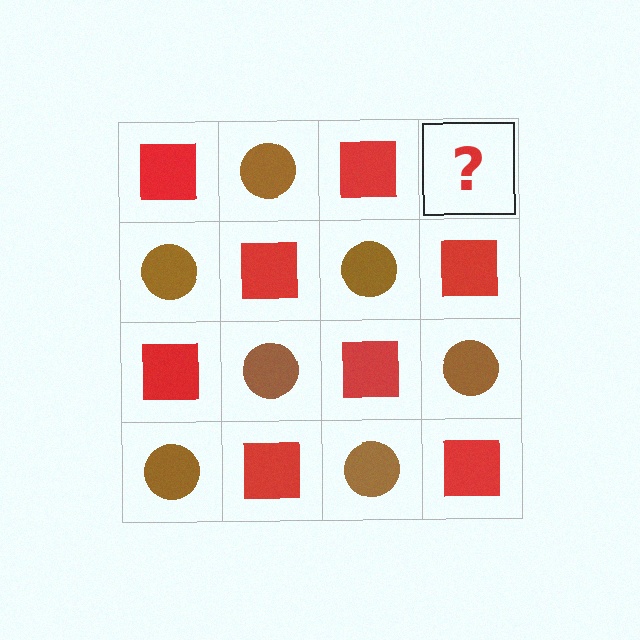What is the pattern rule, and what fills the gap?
The rule is that it alternates red square and brown circle in a checkerboard pattern. The gap should be filled with a brown circle.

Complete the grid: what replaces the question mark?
The question mark should be replaced with a brown circle.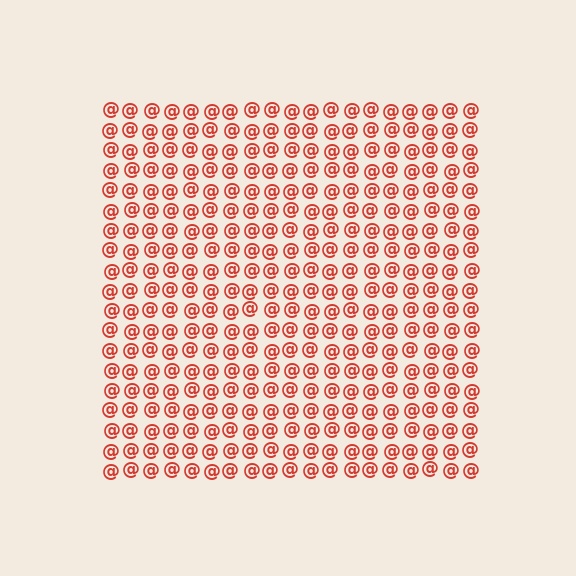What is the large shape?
The large shape is a square.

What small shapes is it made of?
It is made of small at signs.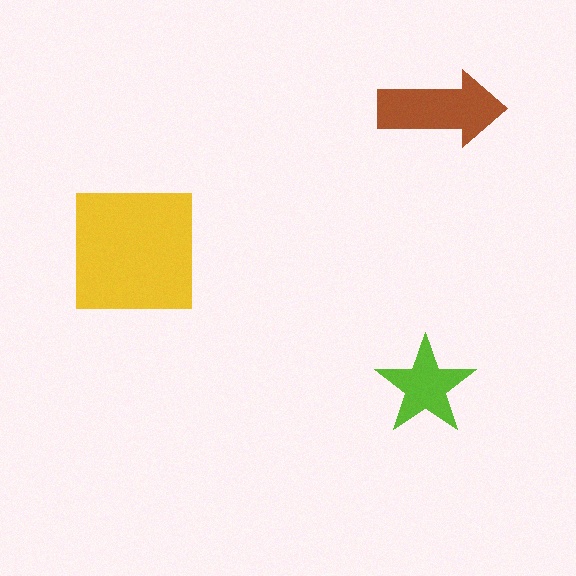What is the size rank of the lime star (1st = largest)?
3rd.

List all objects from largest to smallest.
The yellow square, the brown arrow, the lime star.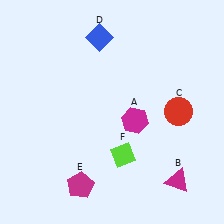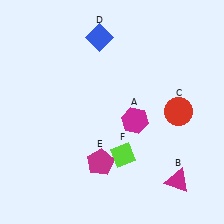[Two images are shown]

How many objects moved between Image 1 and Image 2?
1 object moved between the two images.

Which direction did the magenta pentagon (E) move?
The magenta pentagon (E) moved up.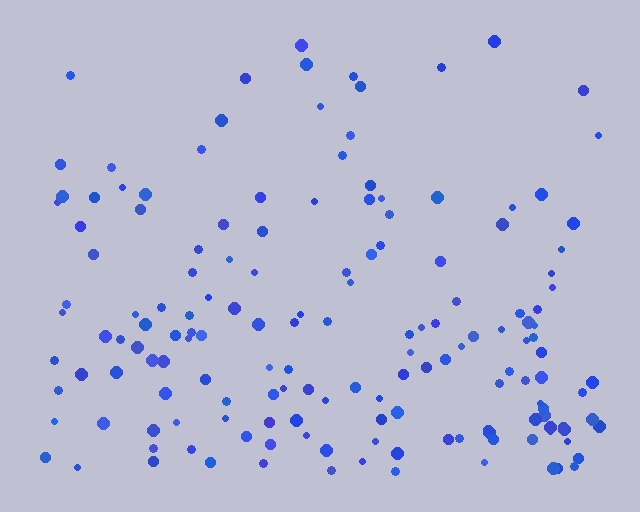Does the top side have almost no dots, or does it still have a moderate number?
Still a moderate number, just noticeably fewer than the bottom.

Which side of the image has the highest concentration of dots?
The bottom.